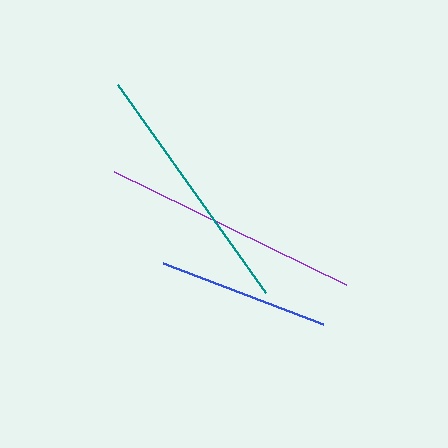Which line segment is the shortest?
The blue line is the shortest at approximately 172 pixels.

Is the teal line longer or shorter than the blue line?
The teal line is longer than the blue line.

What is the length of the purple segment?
The purple segment is approximately 258 pixels long.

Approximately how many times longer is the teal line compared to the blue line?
The teal line is approximately 1.5 times the length of the blue line.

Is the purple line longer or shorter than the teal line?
The purple line is longer than the teal line.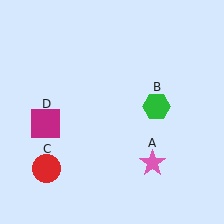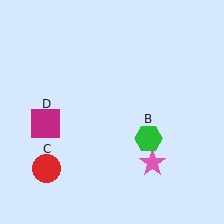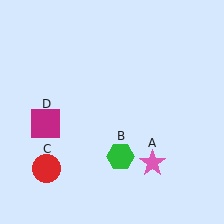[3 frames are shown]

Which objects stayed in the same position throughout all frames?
Pink star (object A) and red circle (object C) and magenta square (object D) remained stationary.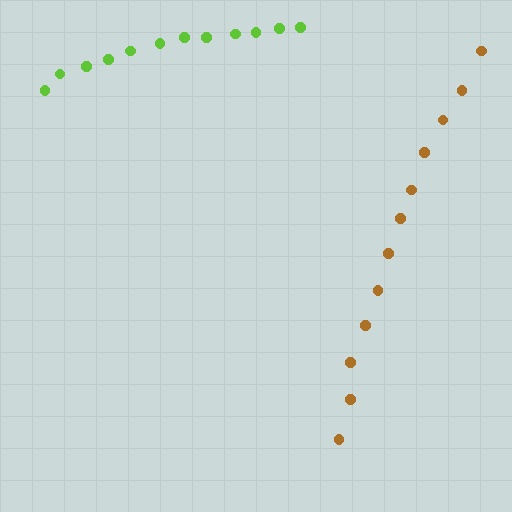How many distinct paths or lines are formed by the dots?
There are 2 distinct paths.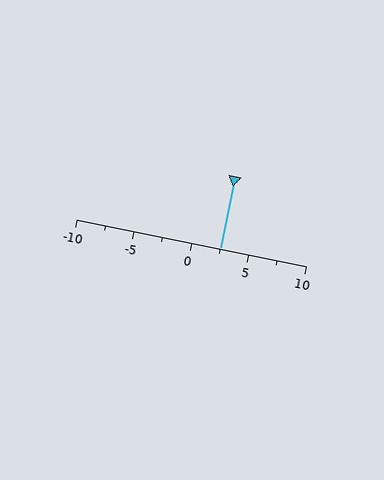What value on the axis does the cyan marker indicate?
The marker indicates approximately 2.5.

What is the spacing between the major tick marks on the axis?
The major ticks are spaced 5 apart.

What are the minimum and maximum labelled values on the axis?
The axis runs from -10 to 10.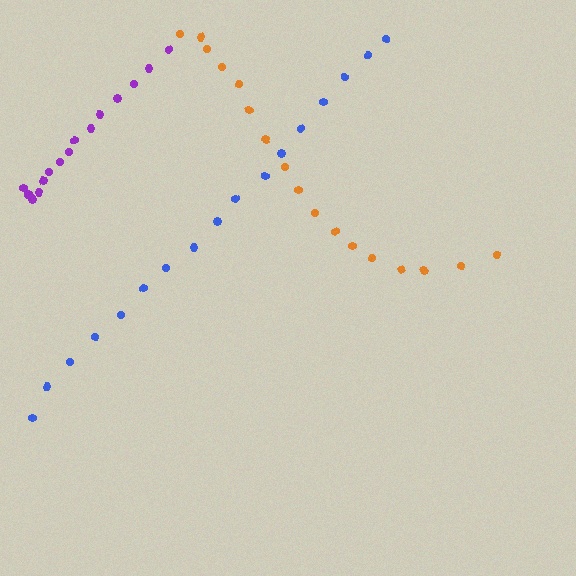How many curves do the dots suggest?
There are 3 distinct paths.